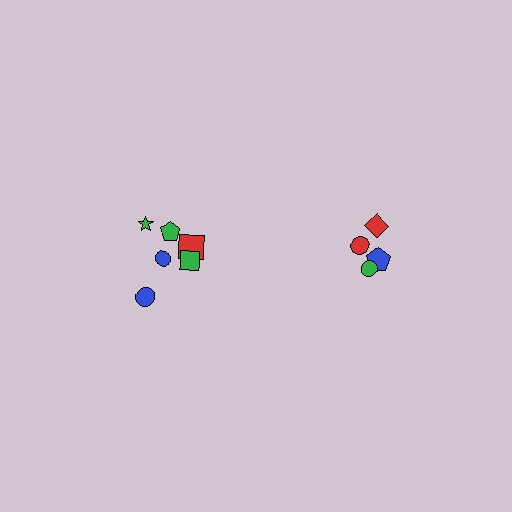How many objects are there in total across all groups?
There are 10 objects.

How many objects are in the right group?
There are 4 objects.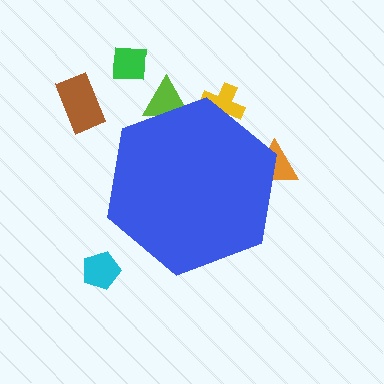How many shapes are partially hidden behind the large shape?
3 shapes are partially hidden.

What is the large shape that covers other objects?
A blue hexagon.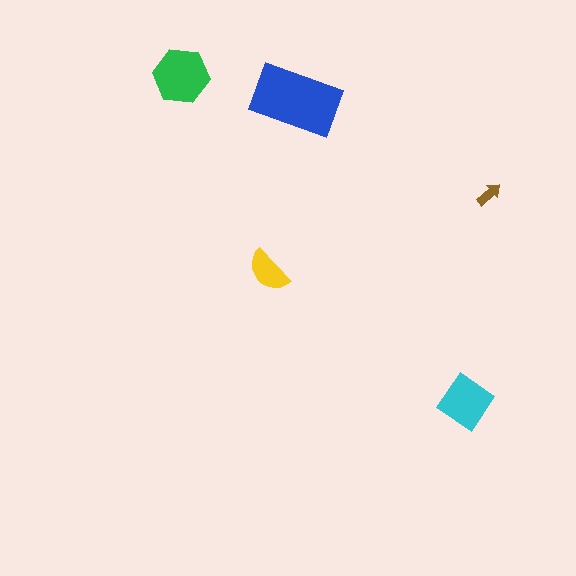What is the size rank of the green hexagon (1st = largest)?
2nd.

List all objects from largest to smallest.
The blue rectangle, the green hexagon, the cyan diamond, the yellow semicircle, the brown arrow.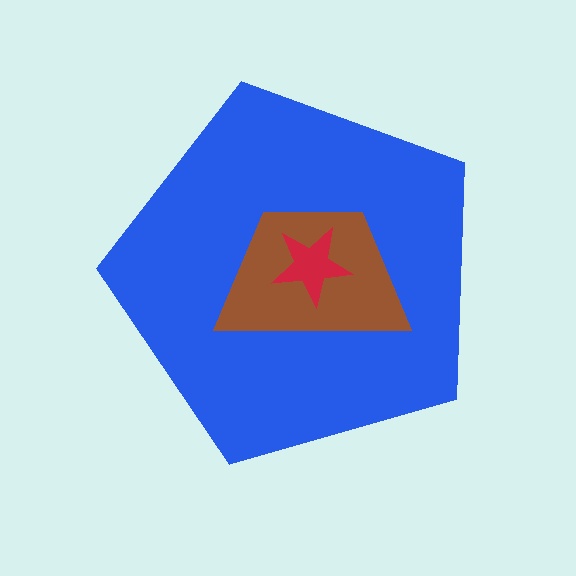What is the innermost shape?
The red star.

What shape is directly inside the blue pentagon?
The brown trapezoid.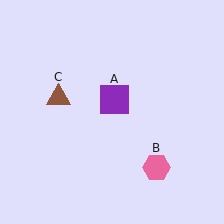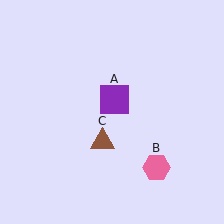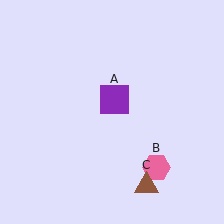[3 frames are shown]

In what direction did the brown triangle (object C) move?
The brown triangle (object C) moved down and to the right.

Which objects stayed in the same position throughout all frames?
Purple square (object A) and pink hexagon (object B) remained stationary.